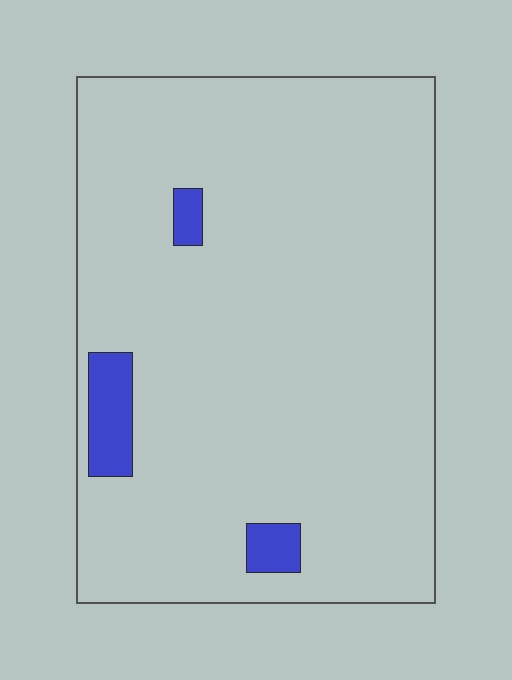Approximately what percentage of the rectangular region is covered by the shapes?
Approximately 5%.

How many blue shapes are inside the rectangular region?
3.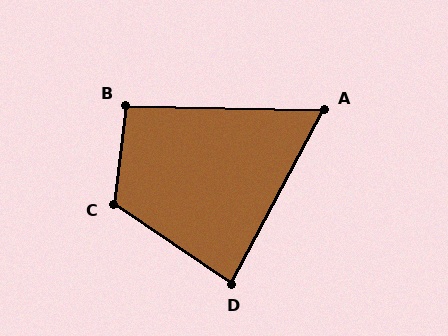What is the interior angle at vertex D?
Approximately 84 degrees (acute).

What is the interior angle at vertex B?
Approximately 96 degrees (obtuse).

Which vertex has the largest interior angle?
C, at approximately 117 degrees.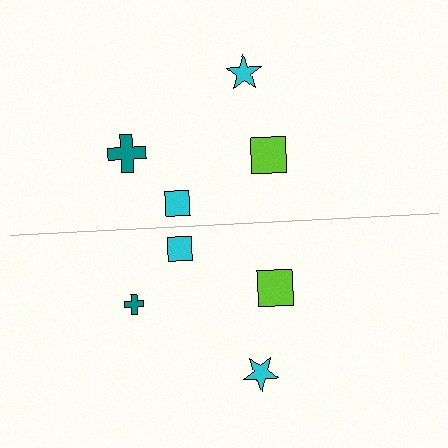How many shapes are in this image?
There are 8 shapes in this image.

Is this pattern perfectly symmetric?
No, the pattern is not perfectly symmetric. The teal cross on the bottom side has a different size than its mirror counterpart.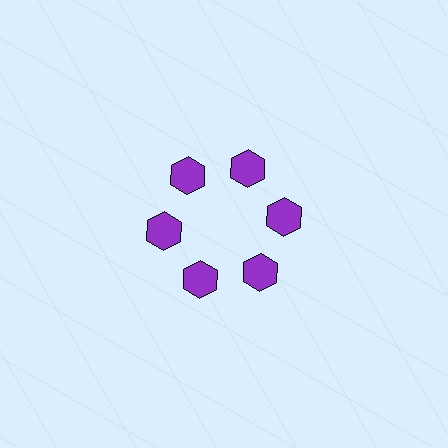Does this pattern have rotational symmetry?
Yes, this pattern has 6-fold rotational symmetry. It looks the same after rotating 60 degrees around the center.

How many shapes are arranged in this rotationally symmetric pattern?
There are 6 shapes, arranged in 6 groups of 1.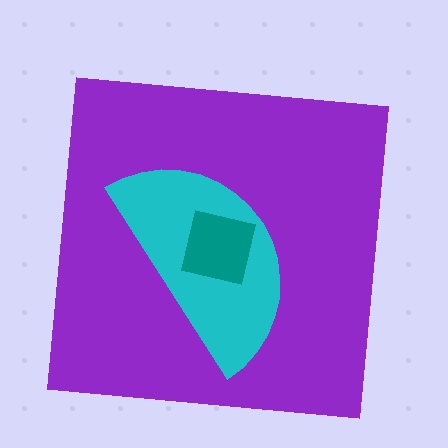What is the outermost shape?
The purple square.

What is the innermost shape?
The teal square.